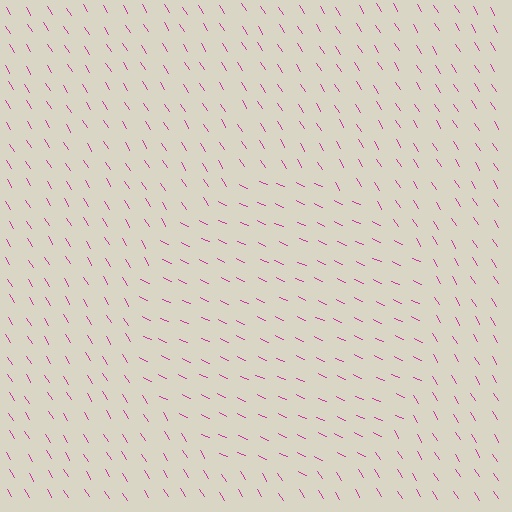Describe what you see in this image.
The image is filled with small magenta line segments. A circle region in the image has lines oriented differently from the surrounding lines, creating a visible texture boundary.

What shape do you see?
I see a circle.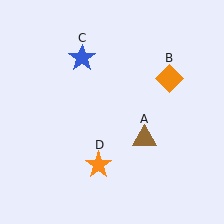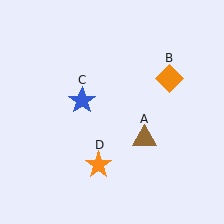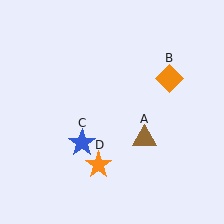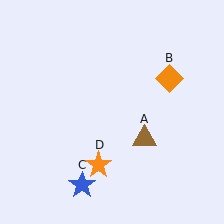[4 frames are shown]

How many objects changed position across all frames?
1 object changed position: blue star (object C).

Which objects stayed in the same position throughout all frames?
Brown triangle (object A) and orange diamond (object B) and orange star (object D) remained stationary.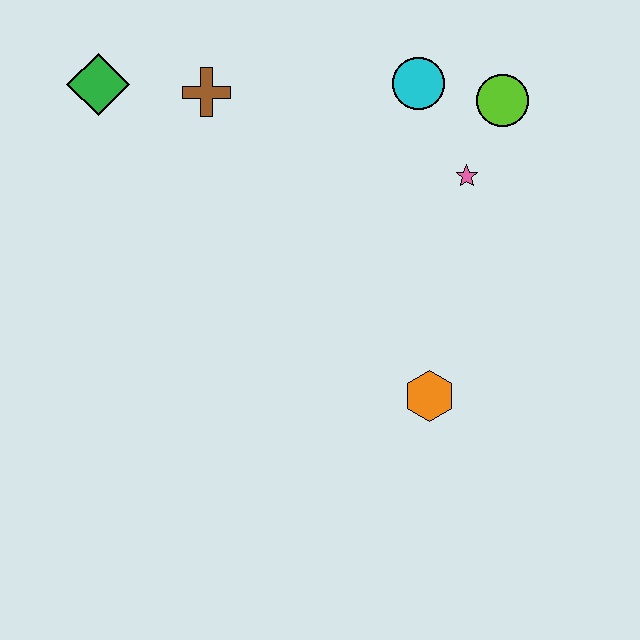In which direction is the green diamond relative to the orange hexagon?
The green diamond is to the left of the orange hexagon.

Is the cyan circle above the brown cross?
Yes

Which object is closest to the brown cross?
The green diamond is closest to the brown cross.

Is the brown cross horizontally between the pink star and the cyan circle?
No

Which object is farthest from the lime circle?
The green diamond is farthest from the lime circle.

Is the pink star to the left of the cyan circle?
No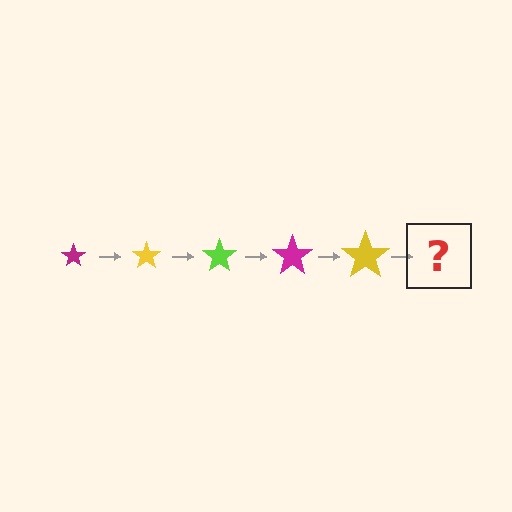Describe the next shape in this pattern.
It should be a lime star, larger than the previous one.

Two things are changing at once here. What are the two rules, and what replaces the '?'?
The two rules are that the star grows larger each step and the color cycles through magenta, yellow, and lime. The '?' should be a lime star, larger than the previous one.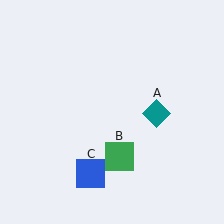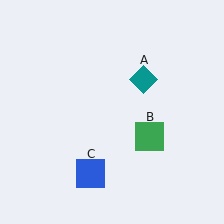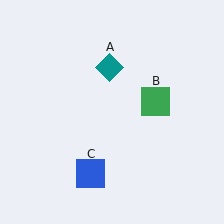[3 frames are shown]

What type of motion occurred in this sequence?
The teal diamond (object A), green square (object B) rotated counterclockwise around the center of the scene.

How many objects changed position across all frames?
2 objects changed position: teal diamond (object A), green square (object B).